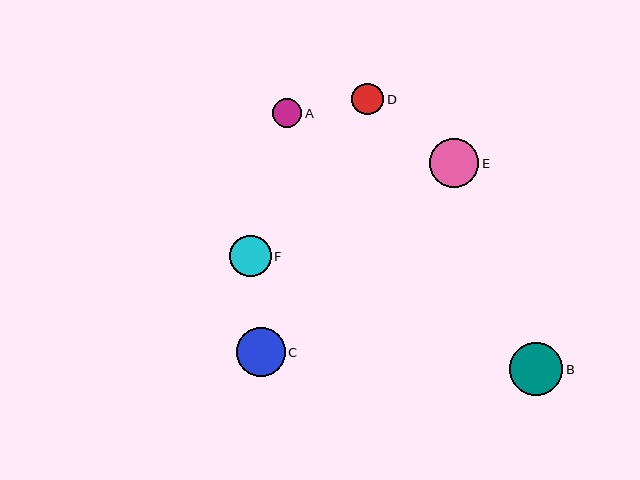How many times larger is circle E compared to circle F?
Circle E is approximately 1.2 times the size of circle F.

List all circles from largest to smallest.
From largest to smallest: B, C, E, F, D, A.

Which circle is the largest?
Circle B is the largest with a size of approximately 53 pixels.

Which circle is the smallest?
Circle A is the smallest with a size of approximately 29 pixels.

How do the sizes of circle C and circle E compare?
Circle C and circle E are approximately the same size.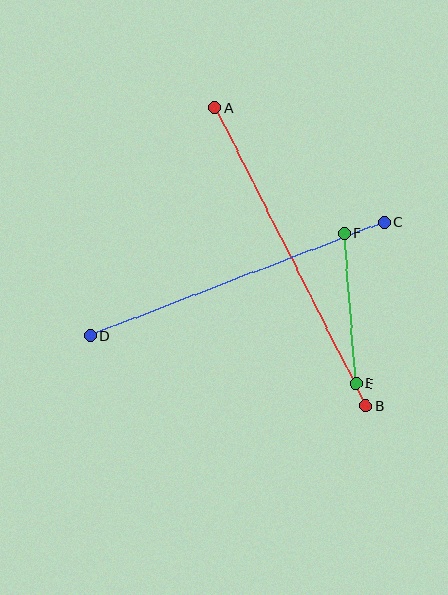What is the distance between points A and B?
The distance is approximately 334 pixels.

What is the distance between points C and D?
The distance is approximately 315 pixels.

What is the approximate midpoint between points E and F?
The midpoint is at approximately (350, 308) pixels.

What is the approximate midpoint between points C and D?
The midpoint is at approximately (237, 279) pixels.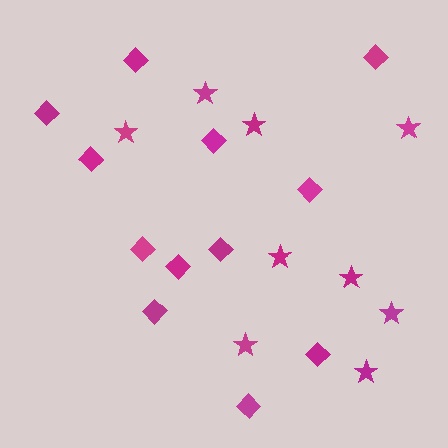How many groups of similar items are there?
There are 2 groups: one group of stars (9) and one group of diamonds (12).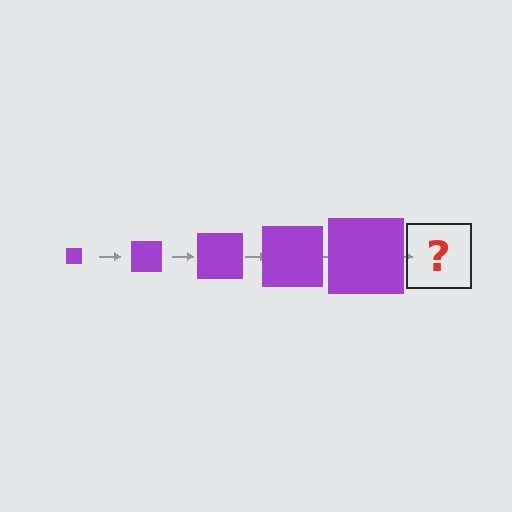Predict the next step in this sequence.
The next step is a purple square, larger than the previous one.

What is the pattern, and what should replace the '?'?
The pattern is that the square gets progressively larger each step. The '?' should be a purple square, larger than the previous one.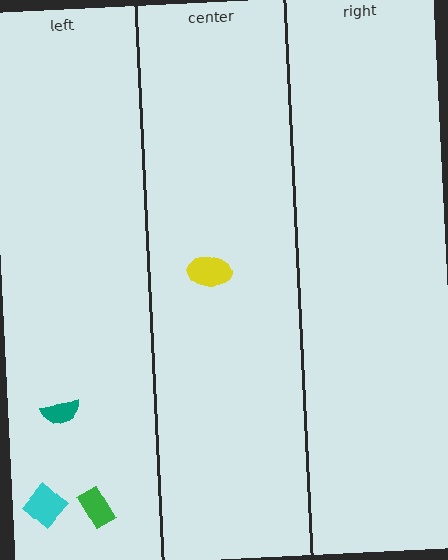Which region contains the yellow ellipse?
The center region.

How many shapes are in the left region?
3.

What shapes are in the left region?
The cyan diamond, the teal semicircle, the green rectangle.